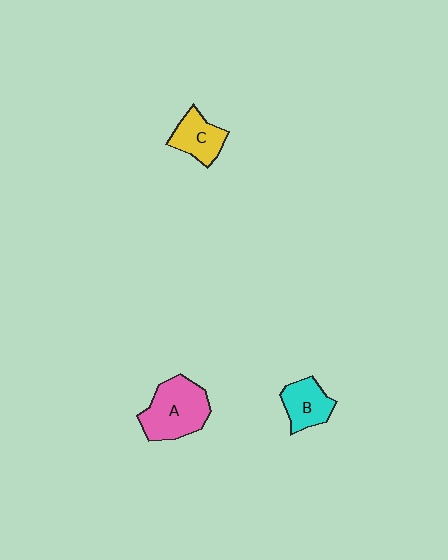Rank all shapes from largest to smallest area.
From largest to smallest: A (pink), B (cyan), C (yellow).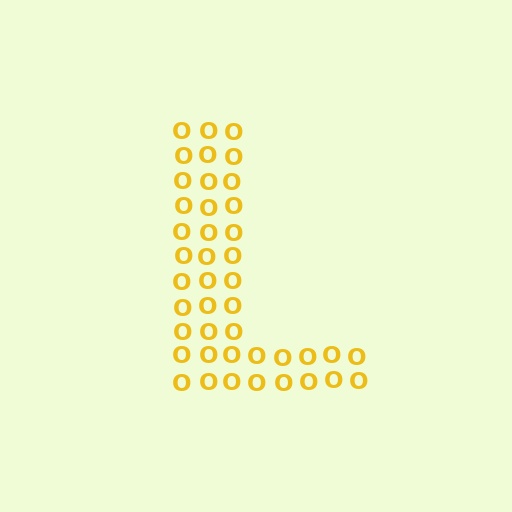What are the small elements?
The small elements are letter O's.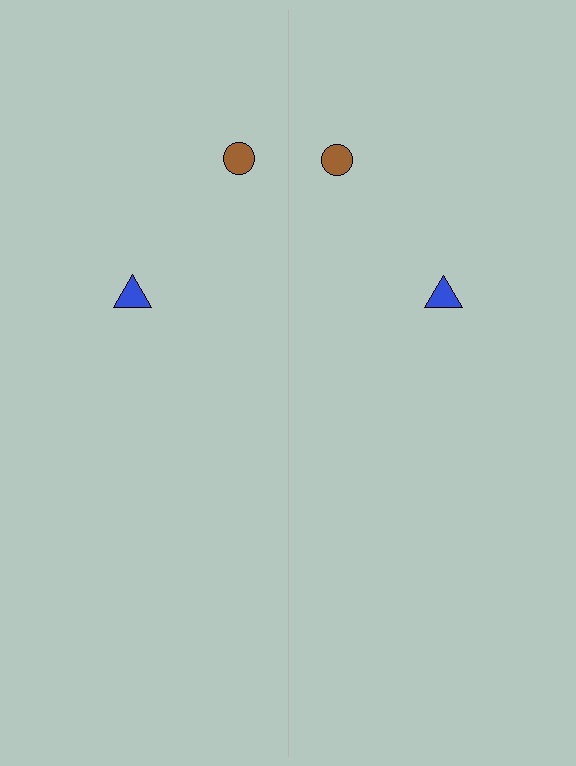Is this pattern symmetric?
Yes, this pattern has bilateral (reflection) symmetry.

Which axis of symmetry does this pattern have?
The pattern has a vertical axis of symmetry running through the center of the image.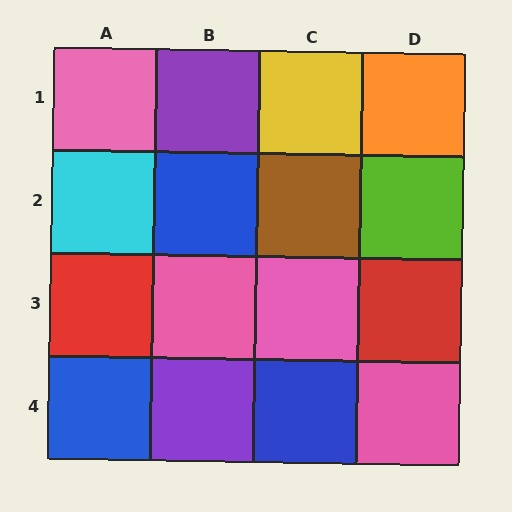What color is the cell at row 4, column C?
Blue.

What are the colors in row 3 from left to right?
Red, pink, pink, red.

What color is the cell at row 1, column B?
Purple.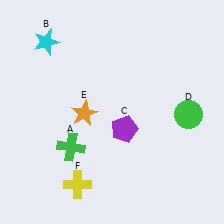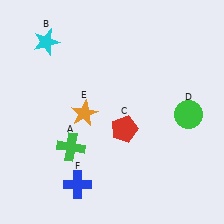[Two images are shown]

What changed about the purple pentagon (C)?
In Image 1, C is purple. In Image 2, it changed to red.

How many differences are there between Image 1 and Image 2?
There are 2 differences between the two images.